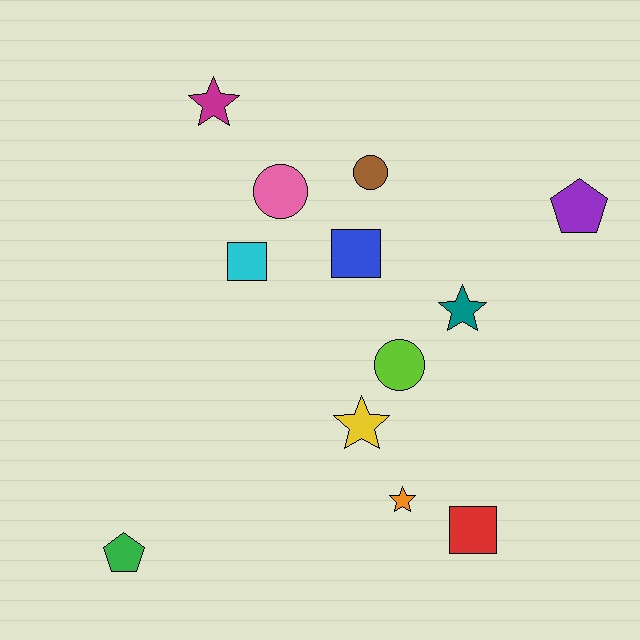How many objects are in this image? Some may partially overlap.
There are 12 objects.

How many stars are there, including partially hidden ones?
There are 4 stars.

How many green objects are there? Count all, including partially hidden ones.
There is 1 green object.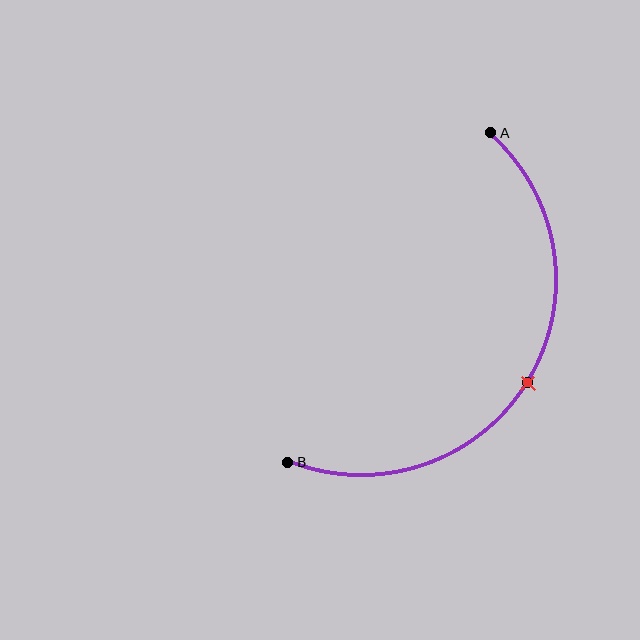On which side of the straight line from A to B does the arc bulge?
The arc bulges to the right of the straight line connecting A and B.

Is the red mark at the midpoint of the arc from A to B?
Yes. The red mark lies on the arc at equal arc-length from both A and B — it is the arc midpoint.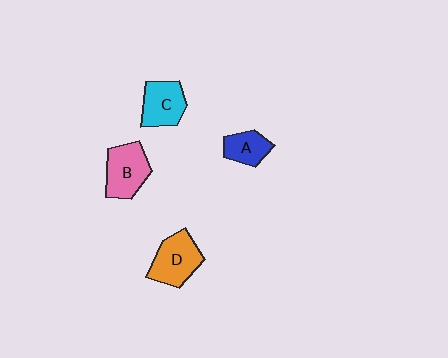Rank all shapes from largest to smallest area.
From largest to smallest: D (orange), B (pink), C (cyan), A (blue).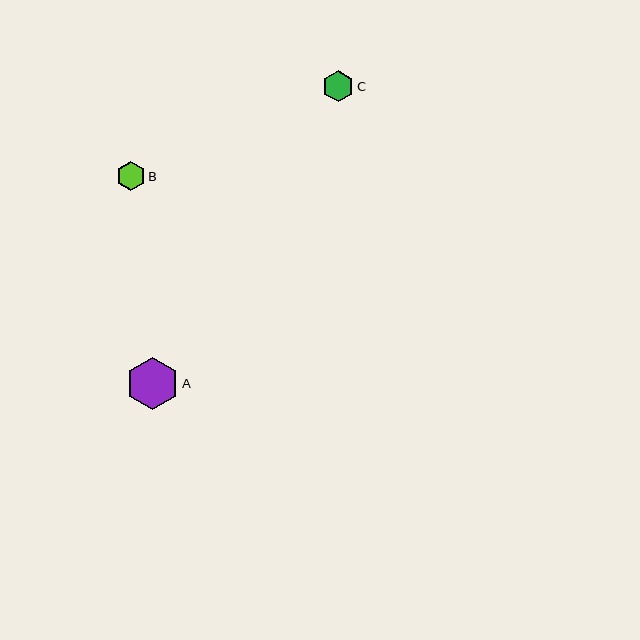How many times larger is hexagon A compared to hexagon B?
Hexagon A is approximately 1.8 times the size of hexagon B.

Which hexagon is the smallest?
Hexagon B is the smallest with a size of approximately 29 pixels.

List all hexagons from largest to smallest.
From largest to smallest: A, C, B.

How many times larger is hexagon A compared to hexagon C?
Hexagon A is approximately 1.7 times the size of hexagon C.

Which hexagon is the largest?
Hexagon A is the largest with a size of approximately 52 pixels.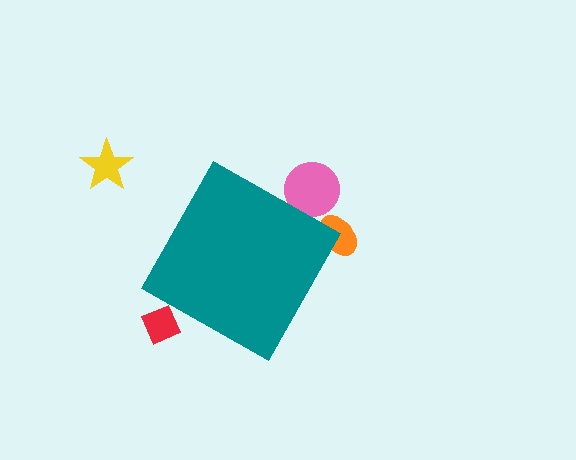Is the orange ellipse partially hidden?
Yes, the orange ellipse is partially hidden behind the teal diamond.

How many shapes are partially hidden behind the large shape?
3 shapes are partially hidden.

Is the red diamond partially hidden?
Yes, the red diamond is partially hidden behind the teal diamond.